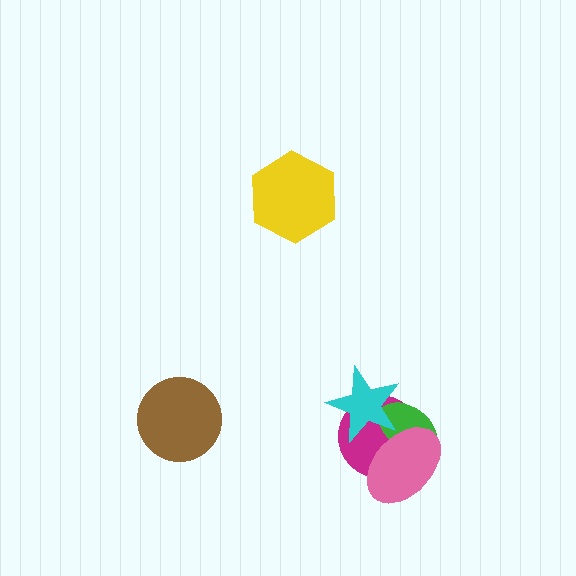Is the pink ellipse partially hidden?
Yes, it is partially covered by another shape.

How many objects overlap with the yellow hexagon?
0 objects overlap with the yellow hexagon.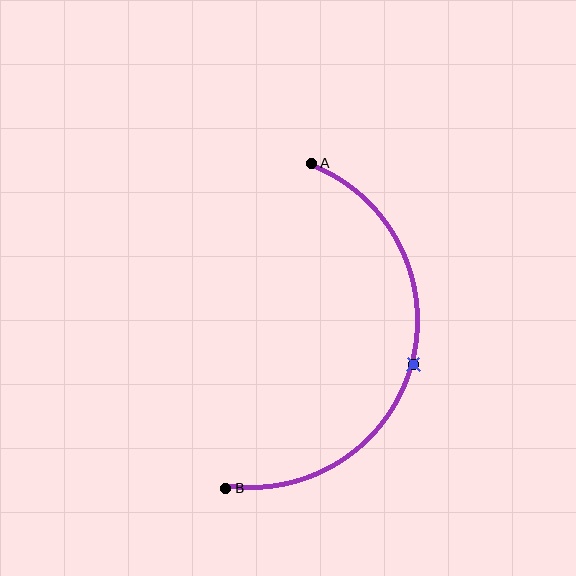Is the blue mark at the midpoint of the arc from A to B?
Yes. The blue mark lies on the arc at equal arc-length from both A and B — it is the arc midpoint.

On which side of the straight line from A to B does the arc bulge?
The arc bulges to the right of the straight line connecting A and B.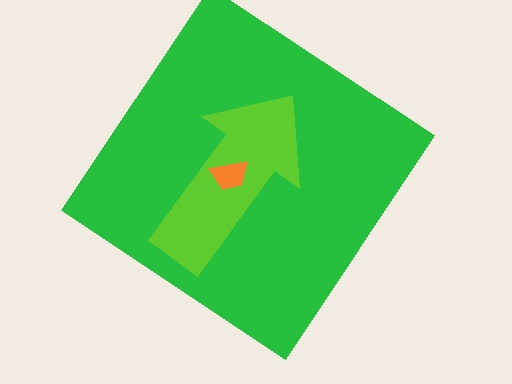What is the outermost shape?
The green diamond.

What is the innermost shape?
The orange trapezoid.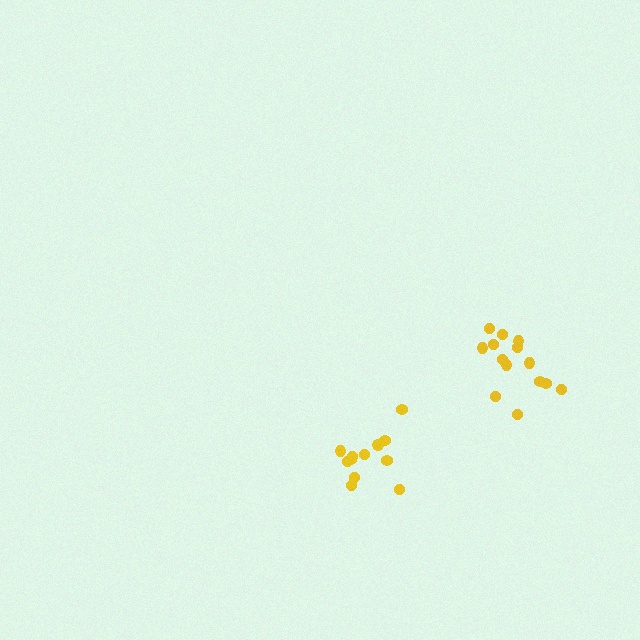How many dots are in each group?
Group 1: 14 dots, Group 2: 12 dots (26 total).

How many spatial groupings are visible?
There are 2 spatial groupings.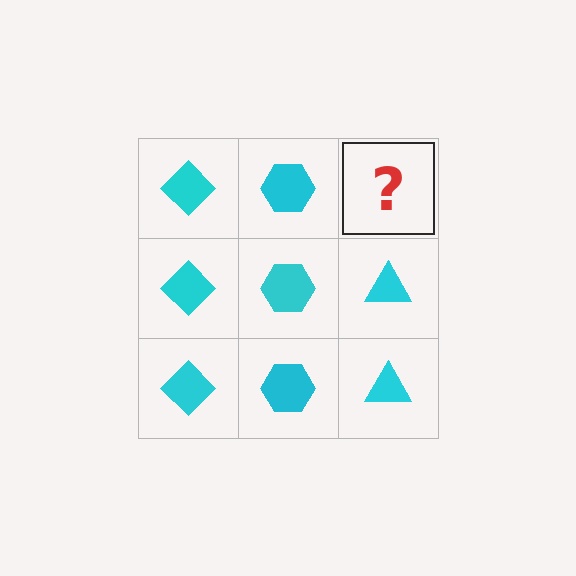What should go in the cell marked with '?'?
The missing cell should contain a cyan triangle.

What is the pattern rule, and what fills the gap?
The rule is that each column has a consistent shape. The gap should be filled with a cyan triangle.